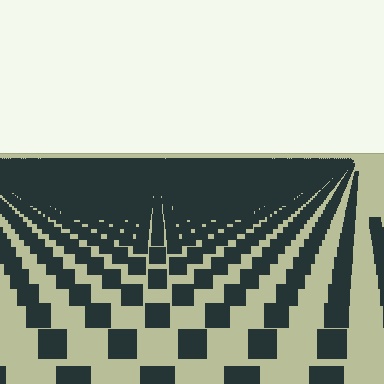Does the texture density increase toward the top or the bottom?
Density increases toward the top.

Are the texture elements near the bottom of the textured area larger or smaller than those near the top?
Larger. Near the bottom, elements are closer to the viewer and appear at a bigger on-screen size.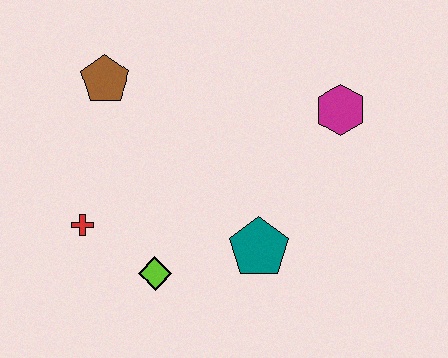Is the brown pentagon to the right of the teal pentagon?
No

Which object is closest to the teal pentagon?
The lime diamond is closest to the teal pentagon.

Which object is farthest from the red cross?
The magenta hexagon is farthest from the red cross.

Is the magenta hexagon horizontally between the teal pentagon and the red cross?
No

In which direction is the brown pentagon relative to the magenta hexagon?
The brown pentagon is to the left of the magenta hexagon.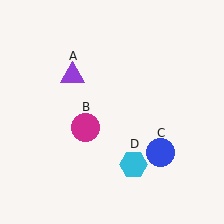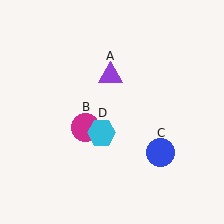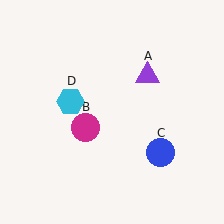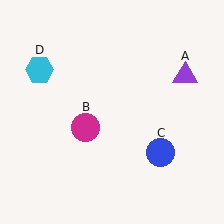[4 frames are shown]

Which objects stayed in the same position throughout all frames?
Magenta circle (object B) and blue circle (object C) remained stationary.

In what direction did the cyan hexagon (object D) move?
The cyan hexagon (object D) moved up and to the left.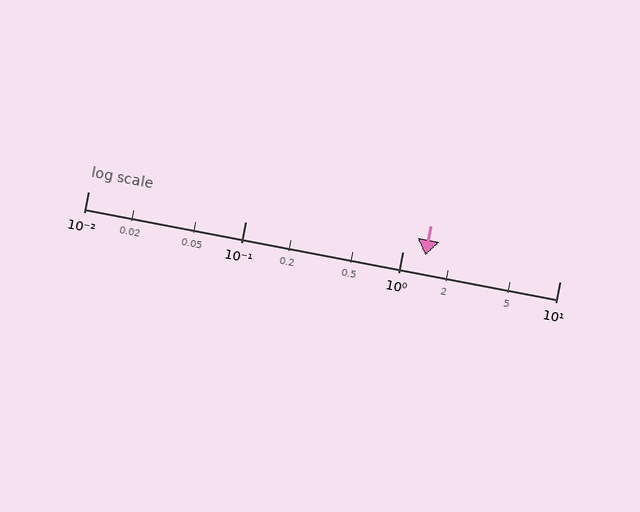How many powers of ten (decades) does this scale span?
The scale spans 3 decades, from 0.01 to 10.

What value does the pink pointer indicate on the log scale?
The pointer indicates approximately 1.4.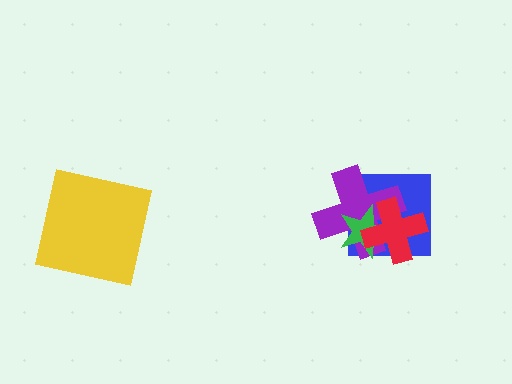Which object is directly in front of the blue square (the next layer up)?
The purple cross is directly in front of the blue square.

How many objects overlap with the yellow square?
0 objects overlap with the yellow square.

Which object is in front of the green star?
The red cross is in front of the green star.